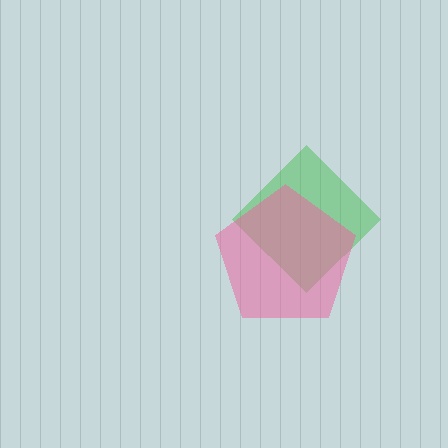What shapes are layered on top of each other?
The layered shapes are: a green diamond, a pink pentagon.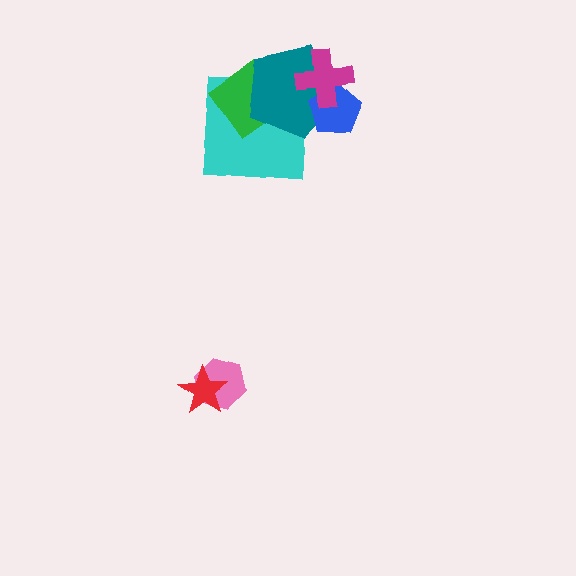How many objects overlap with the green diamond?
2 objects overlap with the green diamond.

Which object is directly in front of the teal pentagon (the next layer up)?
The blue pentagon is directly in front of the teal pentagon.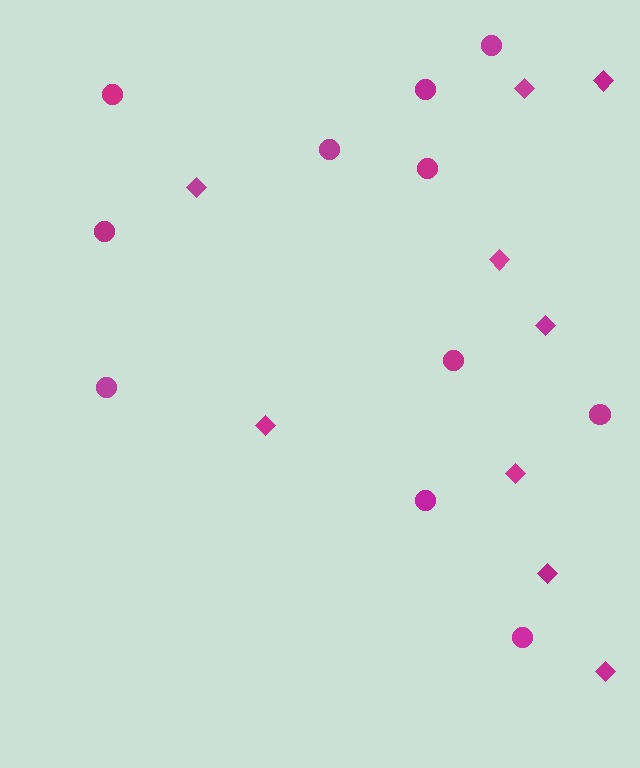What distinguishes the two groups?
There are 2 groups: one group of circles (11) and one group of diamonds (9).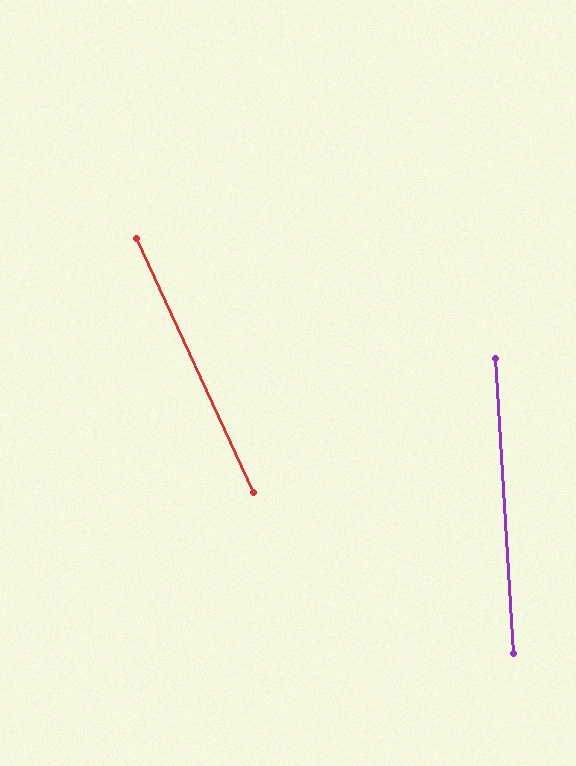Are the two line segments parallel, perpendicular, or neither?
Neither parallel nor perpendicular — they differ by about 21°.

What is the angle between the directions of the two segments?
Approximately 21 degrees.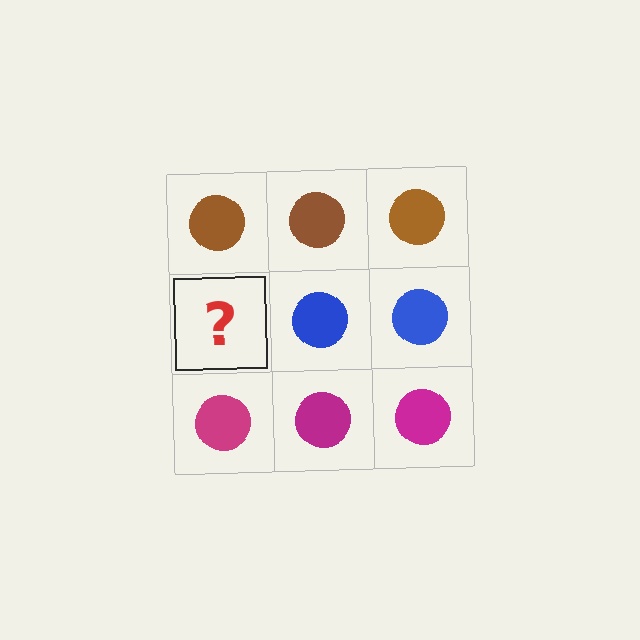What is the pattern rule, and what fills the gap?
The rule is that each row has a consistent color. The gap should be filled with a blue circle.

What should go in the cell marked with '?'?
The missing cell should contain a blue circle.